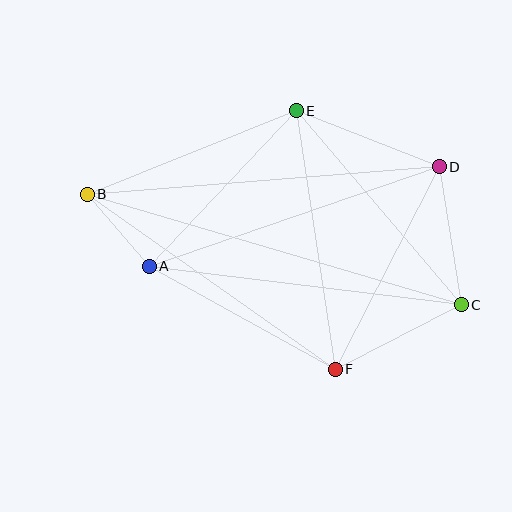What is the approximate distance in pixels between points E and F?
The distance between E and F is approximately 261 pixels.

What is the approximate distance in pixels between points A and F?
The distance between A and F is approximately 213 pixels.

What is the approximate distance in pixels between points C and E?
The distance between C and E is approximately 254 pixels.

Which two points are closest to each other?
Points A and B are closest to each other.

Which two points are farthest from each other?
Points B and C are farthest from each other.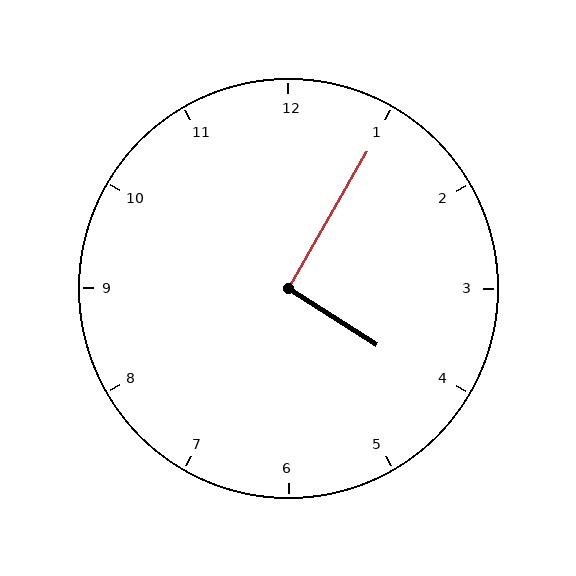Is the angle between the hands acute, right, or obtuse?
It is right.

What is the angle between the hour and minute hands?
Approximately 92 degrees.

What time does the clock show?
4:05.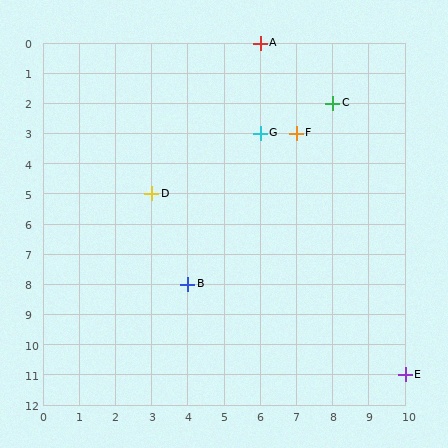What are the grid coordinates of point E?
Point E is at grid coordinates (10, 11).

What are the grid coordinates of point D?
Point D is at grid coordinates (3, 5).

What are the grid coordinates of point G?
Point G is at grid coordinates (6, 3).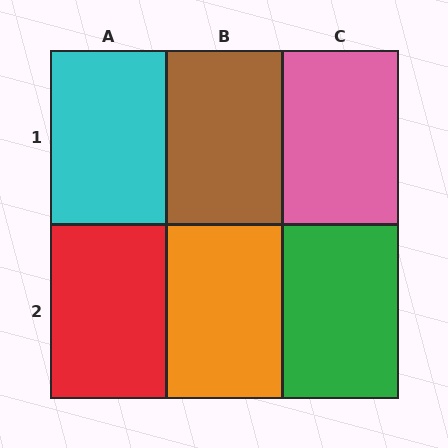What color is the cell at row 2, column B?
Orange.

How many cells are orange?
1 cell is orange.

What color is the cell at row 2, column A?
Red.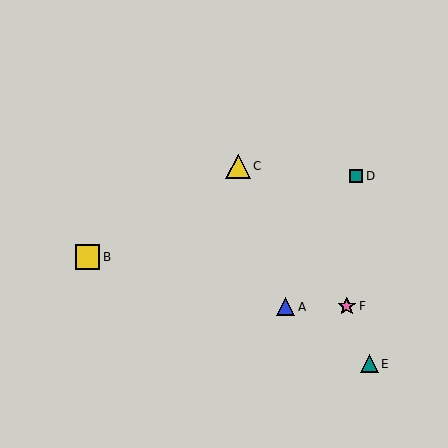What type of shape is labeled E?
Shape E is a teal triangle.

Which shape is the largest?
The yellow square (labeled B) is the largest.